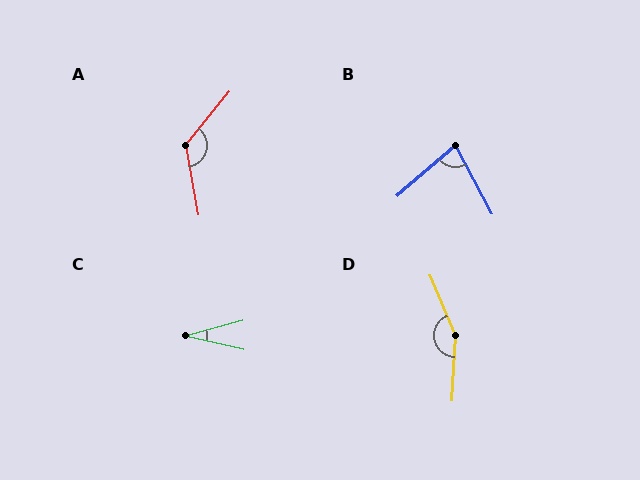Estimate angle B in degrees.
Approximately 78 degrees.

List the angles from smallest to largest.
C (28°), B (78°), A (131°), D (154°).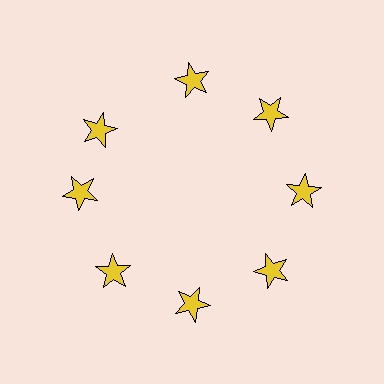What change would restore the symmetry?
The symmetry would be restored by rotating it back into even spacing with its neighbors so that all 8 stars sit at equal angles and equal distance from the center.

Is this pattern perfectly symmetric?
No. The 8 yellow stars are arranged in a ring, but one element near the 10 o'clock position is rotated out of alignment along the ring, breaking the 8-fold rotational symmetry.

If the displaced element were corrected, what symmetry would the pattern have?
It would have 8-fold rotational symmetry — the pattern would map onto itself every 45 degrees.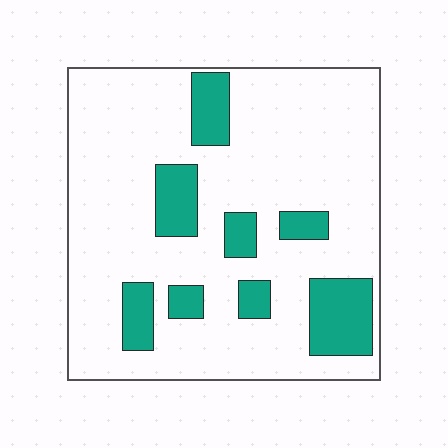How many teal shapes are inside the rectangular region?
8.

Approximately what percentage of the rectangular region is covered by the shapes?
Approximately 20%.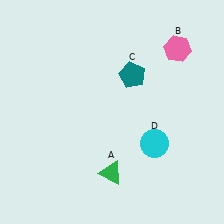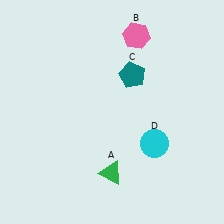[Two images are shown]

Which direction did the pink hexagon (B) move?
The pink hexagon (B) moved left.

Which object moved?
The pink hexagon (B) moved left.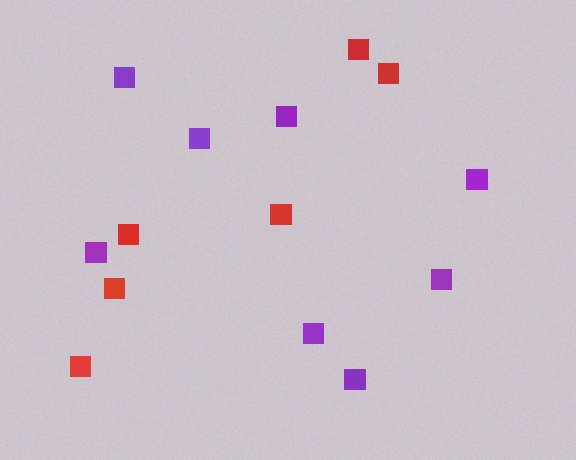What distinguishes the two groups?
There are 2 groups: one group of red squares (6) and one group of purple squares (8).